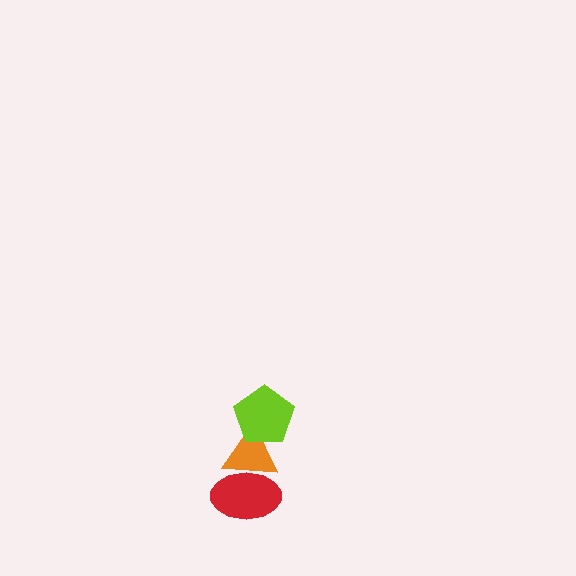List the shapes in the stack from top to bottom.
From top to bottom: the lime pentagon, the orange triangle, the red ellipse.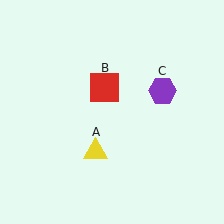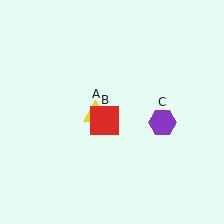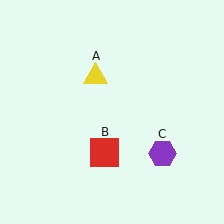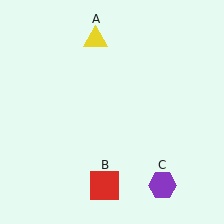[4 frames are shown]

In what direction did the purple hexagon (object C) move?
The purple hexagon (object C) moved down.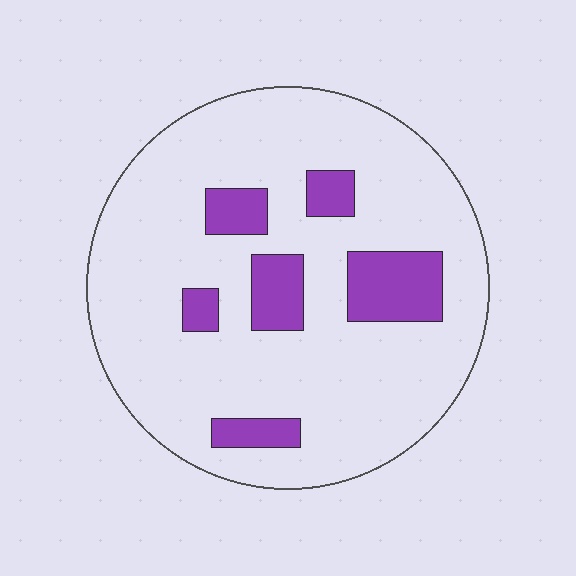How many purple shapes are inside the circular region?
6.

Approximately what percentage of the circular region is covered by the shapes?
Approximately 15%.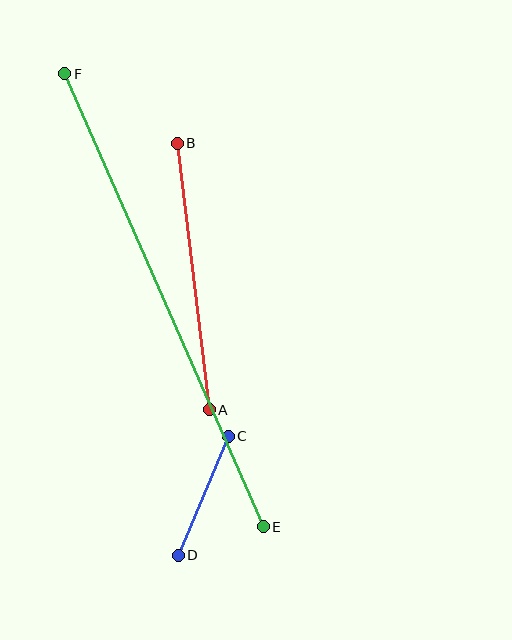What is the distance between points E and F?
The distance is approximately 495 pixels.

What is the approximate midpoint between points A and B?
The midpoint is at approximately (193, 276) pixels.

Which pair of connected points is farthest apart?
Points E and F are farthest apart.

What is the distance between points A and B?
The distance is approximately 268 pixels.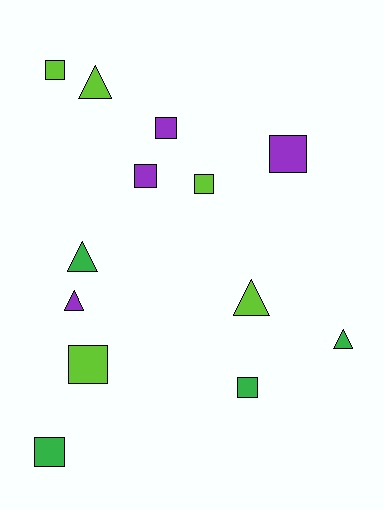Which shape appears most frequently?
Square, with 8 objects.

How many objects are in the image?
There are 13 objects.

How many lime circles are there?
There are no lime circles.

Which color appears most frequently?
Lime, with 5 objects.